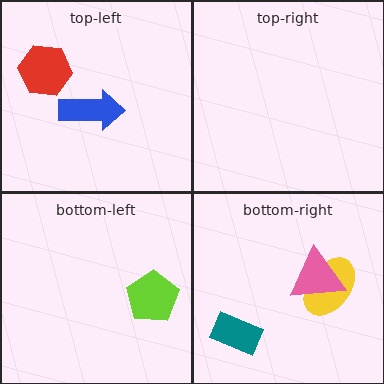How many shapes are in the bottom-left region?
1.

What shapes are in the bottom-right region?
The yellow ellipse, the teal rectangle, the pink triangle.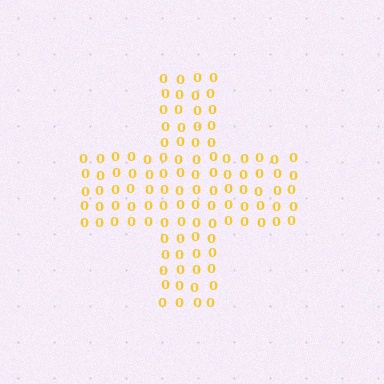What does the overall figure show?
The overall figure shows a cross.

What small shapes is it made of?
It is made of small digit 0's.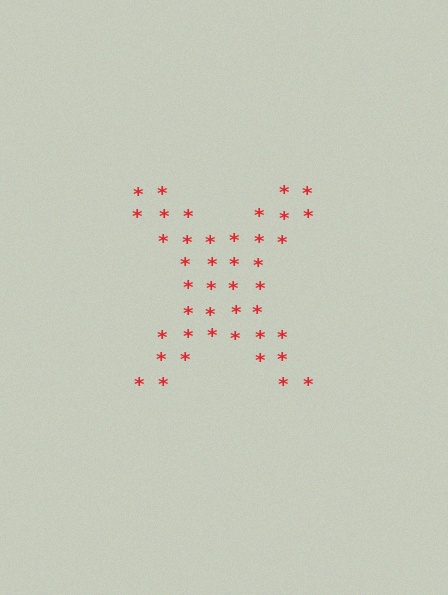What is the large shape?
The large shape is the letter X.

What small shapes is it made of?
It is made of small asterisks.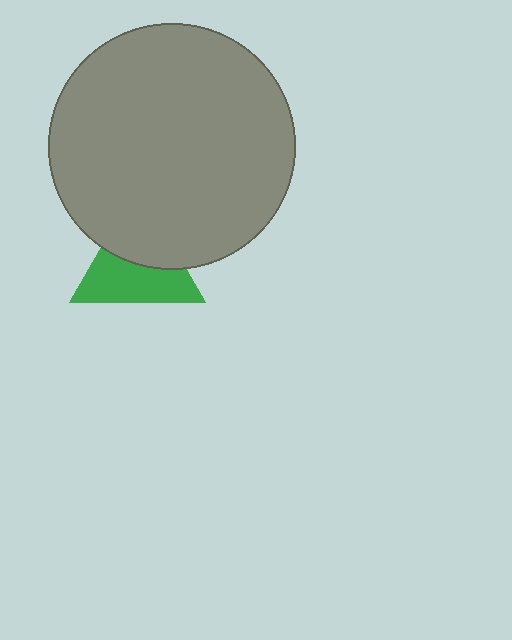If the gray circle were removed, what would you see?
You would see the complete green triangle.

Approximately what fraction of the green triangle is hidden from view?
Roughly 44% of the green triangle is hidden behind the gray circle.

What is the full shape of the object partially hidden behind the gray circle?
The partially hidden object is a green triangle.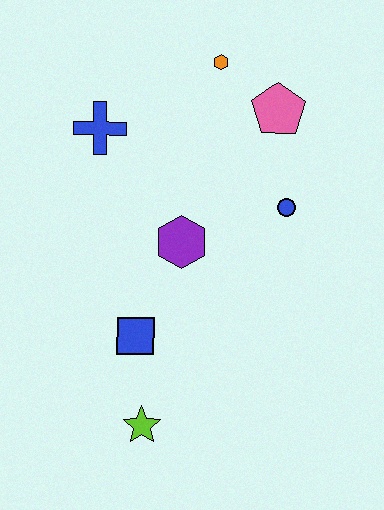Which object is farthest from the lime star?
The orange hexagon is farthest from the lime star.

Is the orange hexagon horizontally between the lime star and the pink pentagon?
Yes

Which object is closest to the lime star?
The blue square is closest to the lime star.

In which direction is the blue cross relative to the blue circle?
The blue cross is to the left of the blue circle.